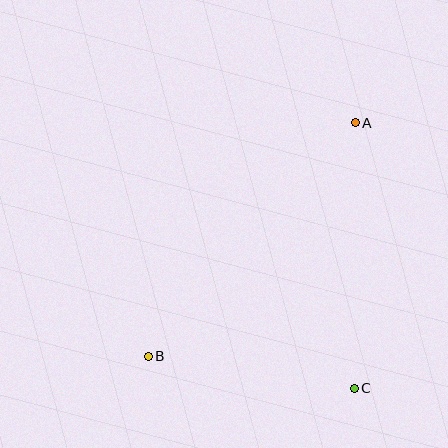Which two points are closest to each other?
Points B and C are closest to each other.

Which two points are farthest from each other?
Points A and B are farthest from each other.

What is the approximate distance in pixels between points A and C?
The distance between A and C is approximately 265 pixels.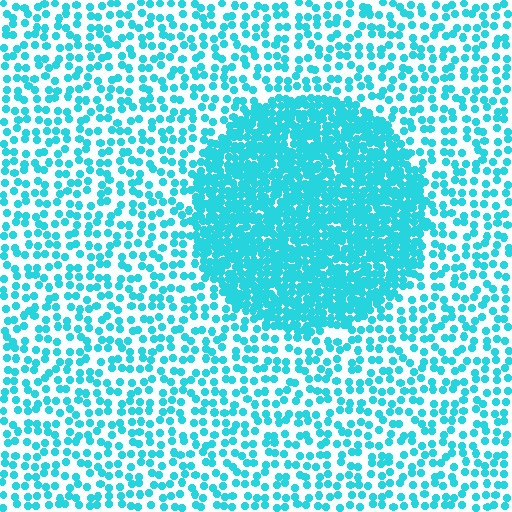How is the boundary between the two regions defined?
The boundary is defined by a change in element density (approximately 2.6x ratio). All elements are the same color, size, and shape.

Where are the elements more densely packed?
The elements are more densely packed inside the circle boundary.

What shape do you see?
I see a circle.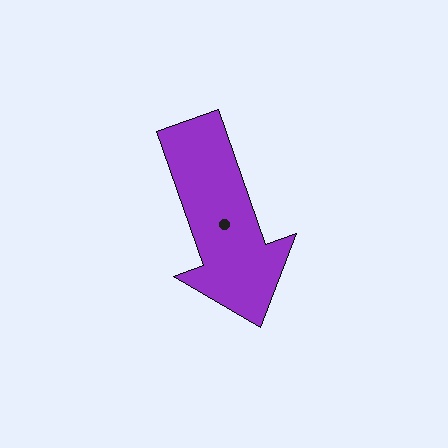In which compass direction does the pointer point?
South.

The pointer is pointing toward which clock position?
Roughly 5 o'clock.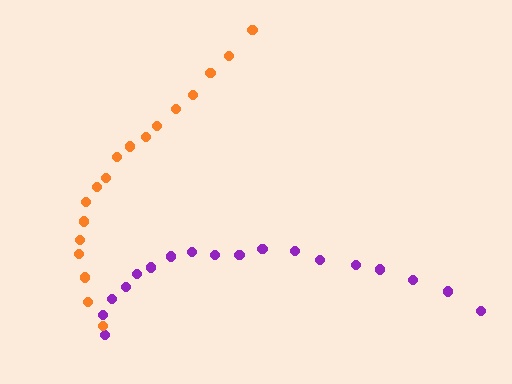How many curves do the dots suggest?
There are 2 distinct paths.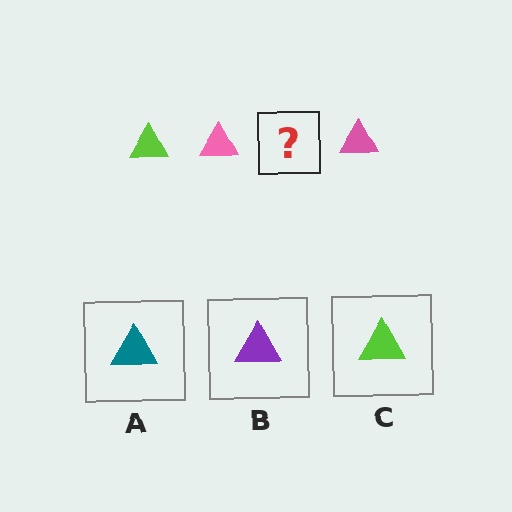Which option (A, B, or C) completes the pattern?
C.